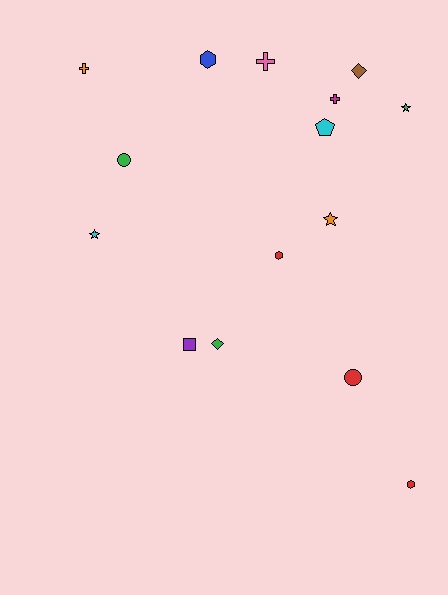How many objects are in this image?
There are 15 objects.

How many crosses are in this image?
There are 3 crosses.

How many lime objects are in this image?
There are no lime objects.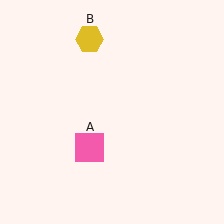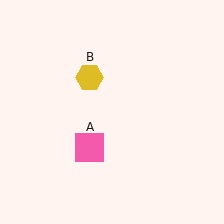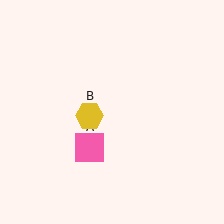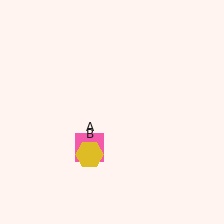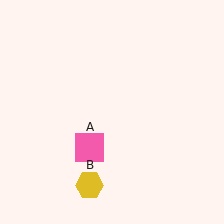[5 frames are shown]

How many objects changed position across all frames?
1 object changed position: yellow hexagon (object B).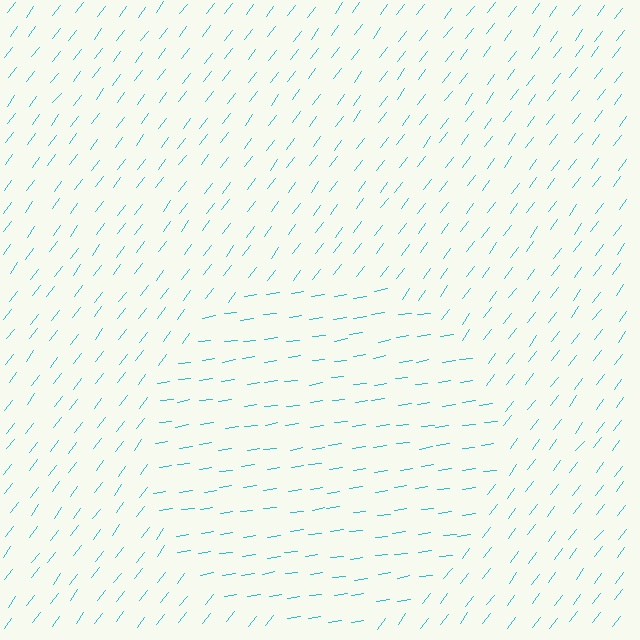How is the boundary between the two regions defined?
The boundary is defined purely by a change in line orientation (approximately 45 degrees difference). All lines are the same color and thickness.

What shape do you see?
I see a circle.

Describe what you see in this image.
The image is filled with small cyan line segments. A circle region in the image has lines oriented differently from the surrounding lines, creating a visible texture boundary.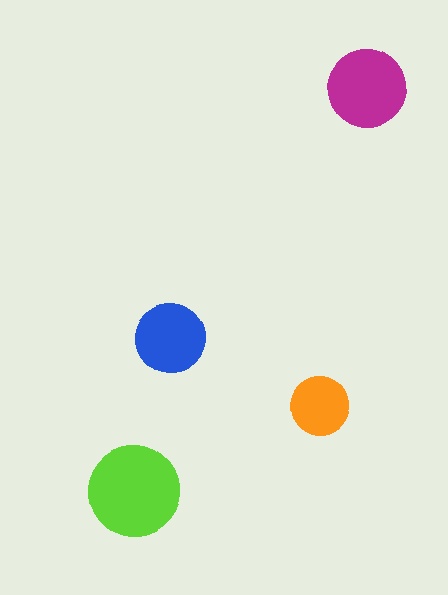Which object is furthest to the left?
The lime circle is leftmost.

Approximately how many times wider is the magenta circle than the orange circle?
About 1.5 times wider.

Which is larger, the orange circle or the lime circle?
The lime one.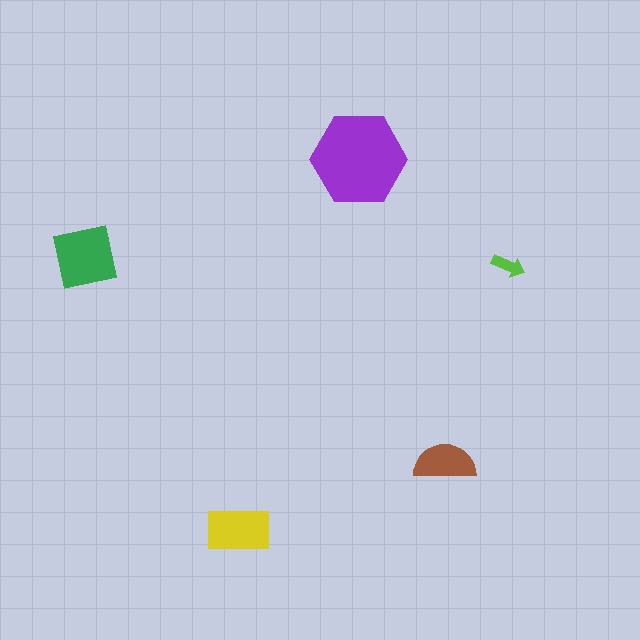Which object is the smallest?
The lime arrow.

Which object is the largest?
The purple hexagon.